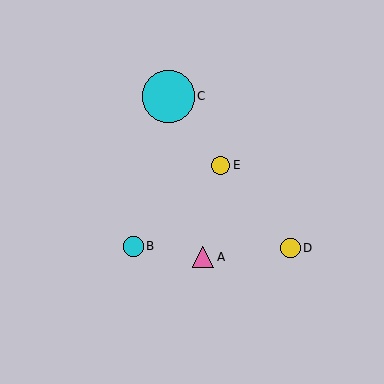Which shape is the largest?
The cyan circle (labeled C) is the largest.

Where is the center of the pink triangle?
The center of the pink triangle is at (203, 257).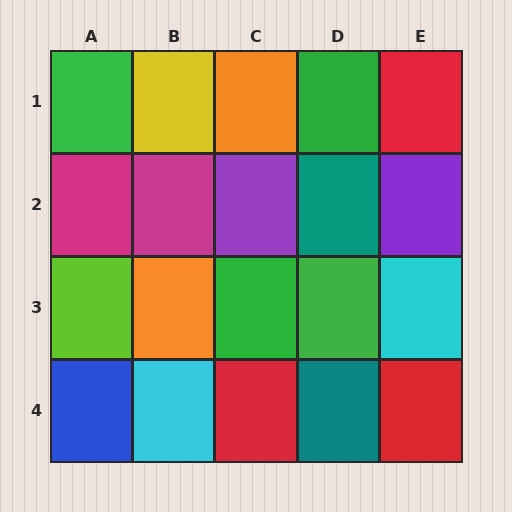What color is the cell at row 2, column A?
Magenta.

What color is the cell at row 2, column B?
Magenta.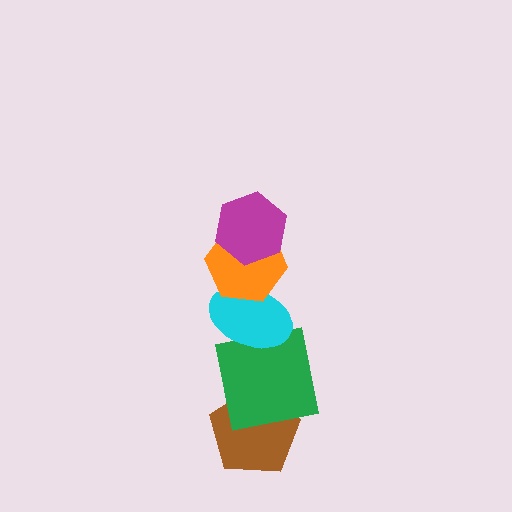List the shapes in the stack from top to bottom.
From top to bottom: the magenta hexagon, the orange hexagon, the cyan ellipse, the green square, the brown pentagon.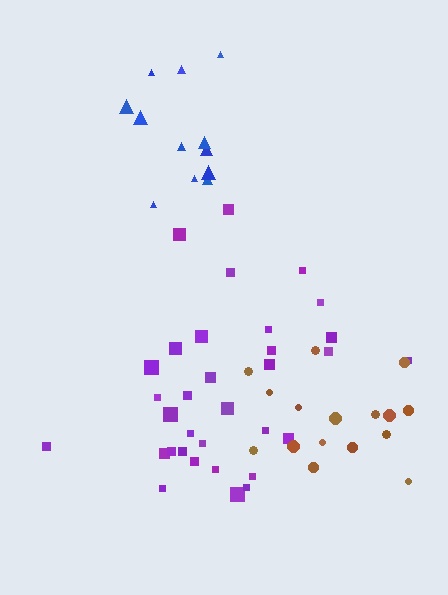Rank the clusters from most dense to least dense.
purple, blue, brown.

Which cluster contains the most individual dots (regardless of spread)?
Purple (33).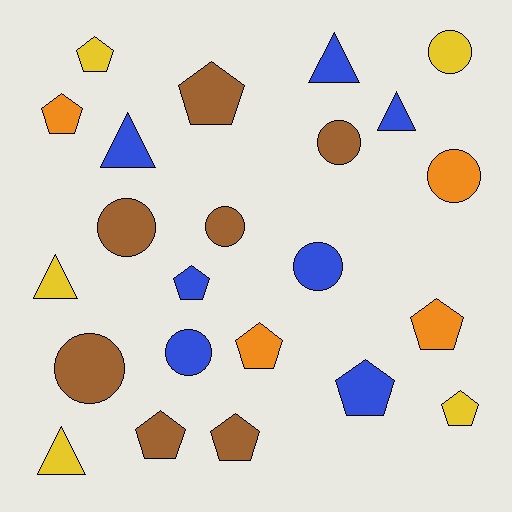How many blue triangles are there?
There are 3 blue triangles.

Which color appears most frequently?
Brown, with 7 objects.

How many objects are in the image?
There are 23 objects.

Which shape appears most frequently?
Pentagon, with 10 objects.